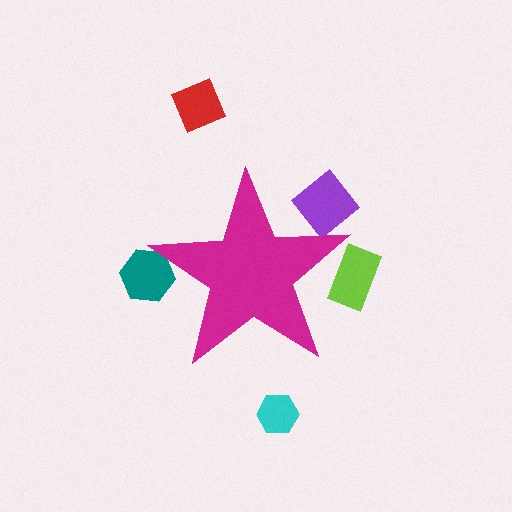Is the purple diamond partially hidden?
Yes, the purple diamond is partially hidden behind the magenta star.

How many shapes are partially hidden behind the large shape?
3 shapes are partially hidden.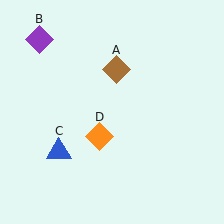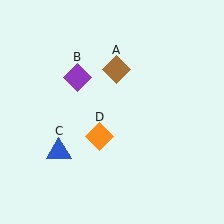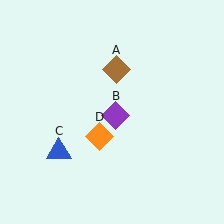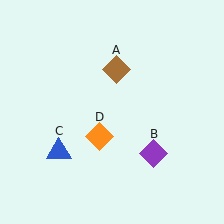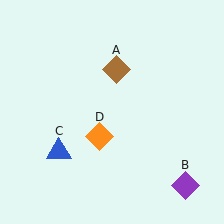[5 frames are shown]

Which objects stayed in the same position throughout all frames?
Brown diamond (object A) and blue triangle (object C) and orange diamond (object D) remained stationary.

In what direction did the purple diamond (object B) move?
The purple diamond (object B) moved down and to the right.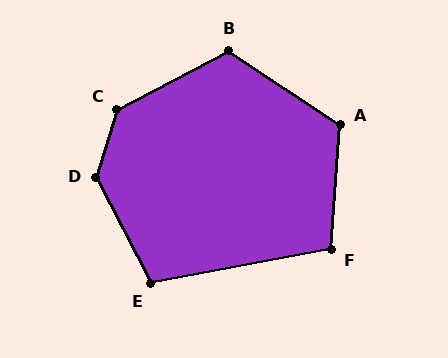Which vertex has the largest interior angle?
D, at approximately 136 degrees.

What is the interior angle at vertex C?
Approximately 134 degrees (obtuse).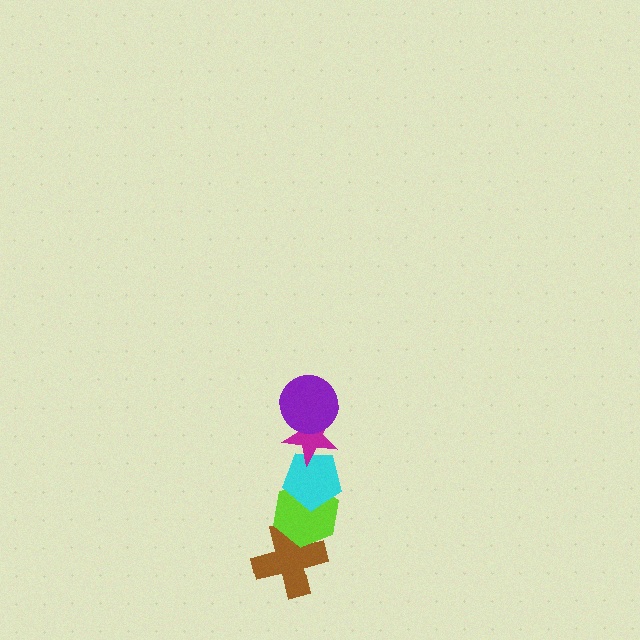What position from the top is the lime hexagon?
The lime hexagon is 4th from the top.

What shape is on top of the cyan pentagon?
The magenta star is on top of the cyan pentagon.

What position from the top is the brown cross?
The brown cross is 5th from the top.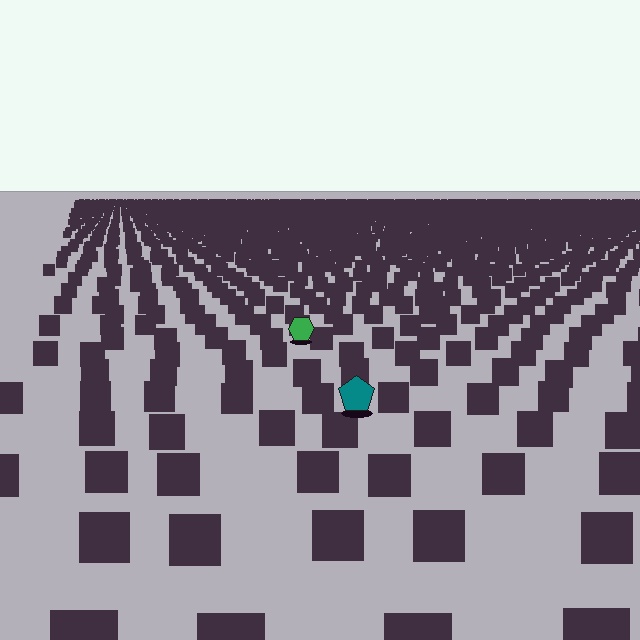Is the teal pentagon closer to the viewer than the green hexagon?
Yes. The teal pentagon is closer — you can tell from the texture gradient: the ground texture is coarser near it.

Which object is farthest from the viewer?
The green hexagon is farthest from the viewer. It appears smaller and the ground texture around it is denser.